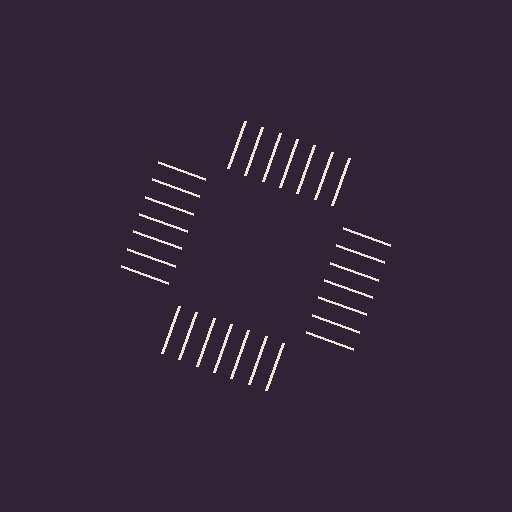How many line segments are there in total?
28 — 7 along each of the 4 edges.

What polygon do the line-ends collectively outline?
An illusory square — the line segments terminate on its edges but no continuous stroke is drawn.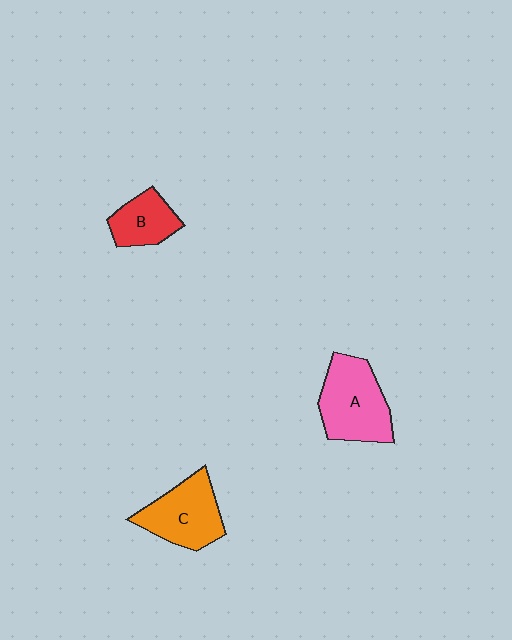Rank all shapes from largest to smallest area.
From largest to smallest: A (pink), C (orange), B (red).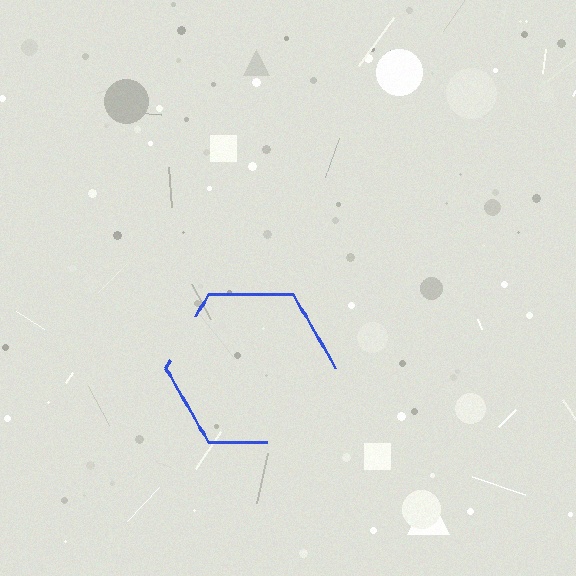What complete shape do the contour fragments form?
The contour fragments form a hexagon.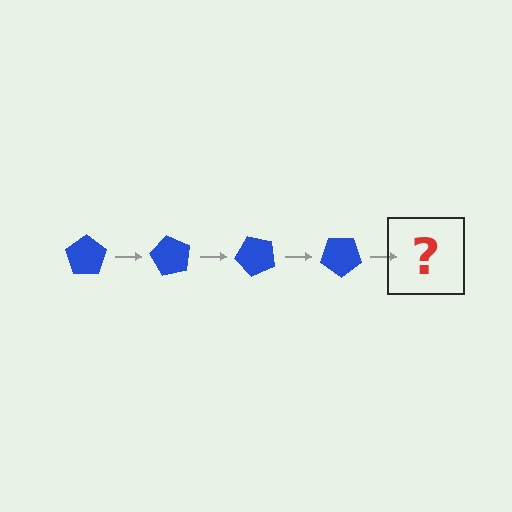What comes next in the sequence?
The next element should be a blue pentagon rotated 240 degrees.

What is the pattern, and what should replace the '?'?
The pattern is that the pentagon rotates 60 degrees each step. The '?' should be a blue pentagon rotated 240 degrees.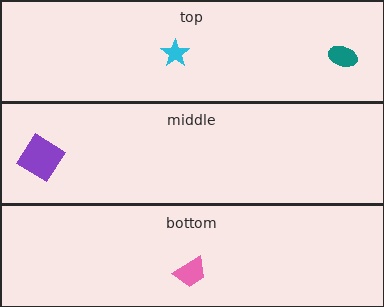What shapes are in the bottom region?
The pink trapezoid.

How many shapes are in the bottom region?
1.